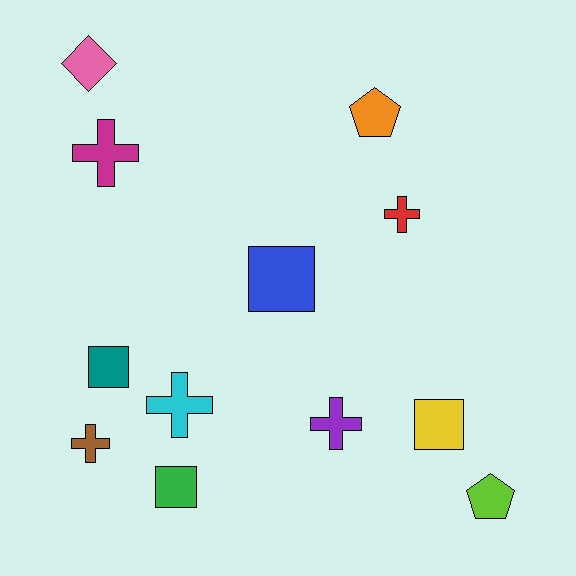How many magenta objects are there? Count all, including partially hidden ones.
There is 1 magenta object.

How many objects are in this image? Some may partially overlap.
There are 12 objects.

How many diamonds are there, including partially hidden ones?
There is 1 diamond.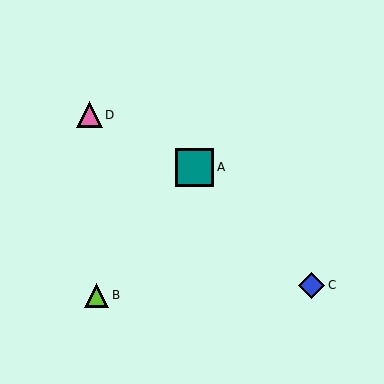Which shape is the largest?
The teal square (labeled A) is the largest.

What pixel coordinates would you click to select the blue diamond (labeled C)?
Click at (312, 285) to select the blue diamond C.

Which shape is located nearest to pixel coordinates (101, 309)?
The lime triangle (labeled B) at (96, 295) is nearest to that location.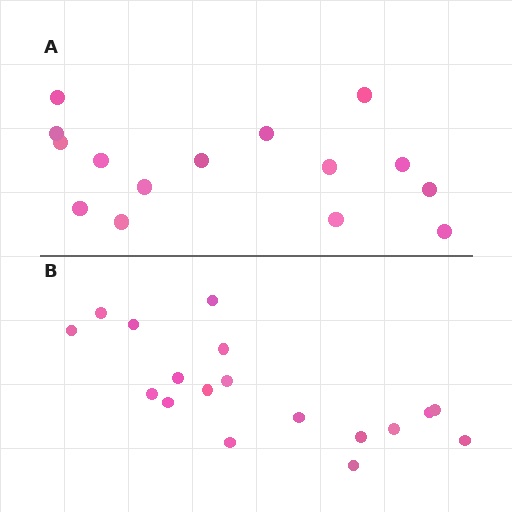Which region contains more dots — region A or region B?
Region B (the bottom region) has more dots.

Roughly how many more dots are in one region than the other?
Region B has just a few more — roughly 2 or 3 more dots than region A.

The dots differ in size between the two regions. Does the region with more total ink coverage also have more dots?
No. Region A has more total ink coverage because its dots are larger, but region B actually contains more individual dots. Total area can be misleading — the number of items is what matters here.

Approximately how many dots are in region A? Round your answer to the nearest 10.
About 20 dots. (The exact count is 15, which rounds to 20.)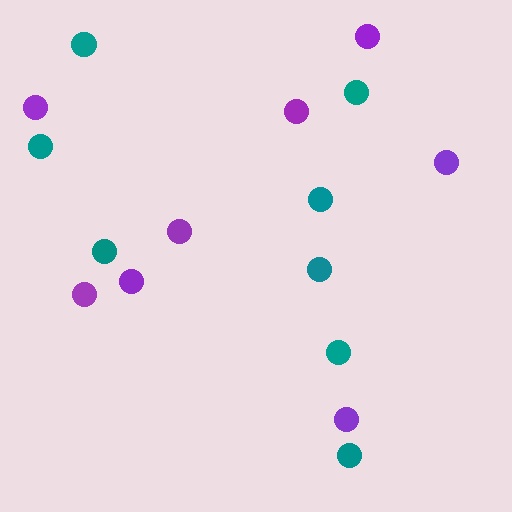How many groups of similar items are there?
There are 2 groups: one group of teal circles (8) and one group of purple circles (8).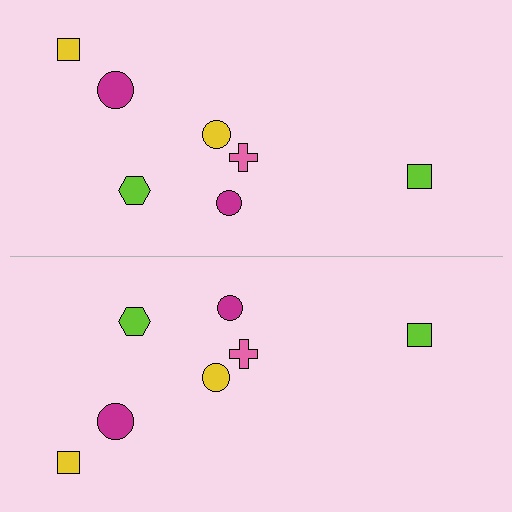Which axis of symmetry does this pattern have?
The pattern has a horizontal axis of symmetry running through the center of the image.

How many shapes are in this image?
There are 14 shapes in this image.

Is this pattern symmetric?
Yes, this pattern has bilateral (reflection) symmetry.